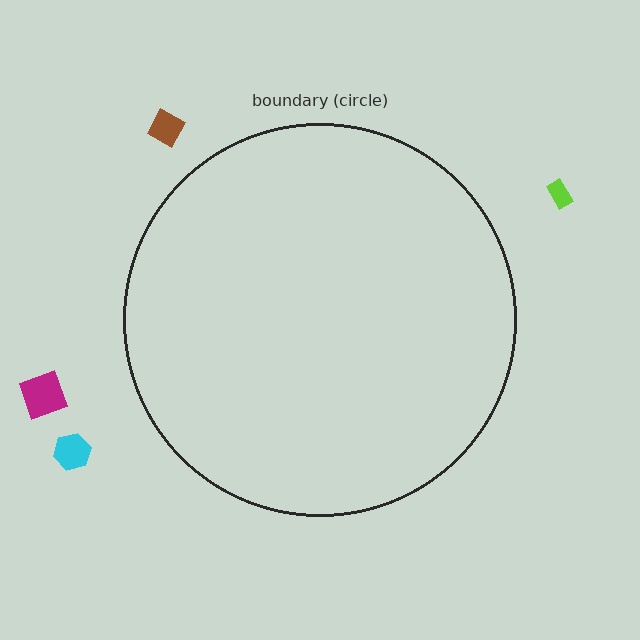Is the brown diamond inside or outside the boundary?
Outside.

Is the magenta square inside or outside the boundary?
Outside.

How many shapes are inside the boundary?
0 inside, 4 outside.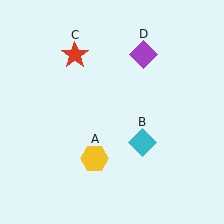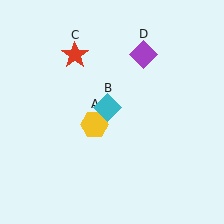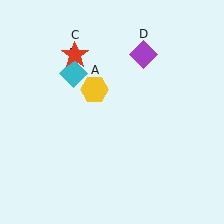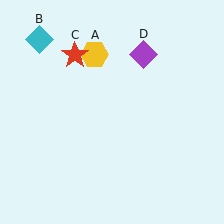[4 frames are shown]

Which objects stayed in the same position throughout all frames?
Red star (object C) and purple diamond (object D) remained stationary.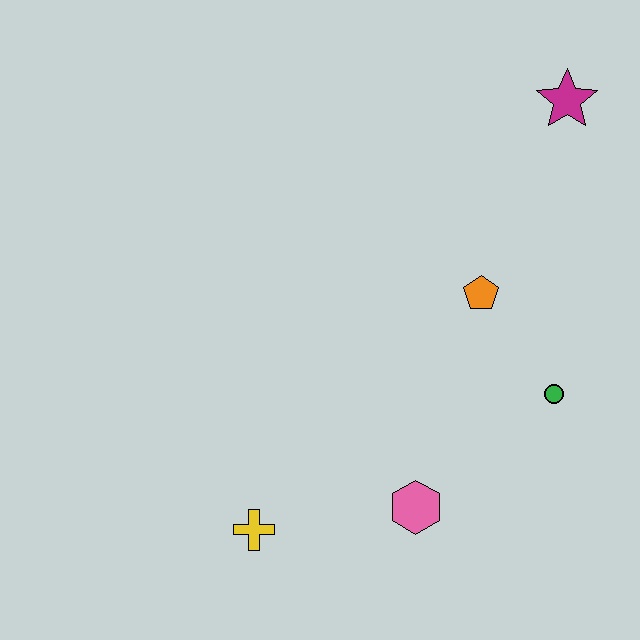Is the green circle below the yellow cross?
No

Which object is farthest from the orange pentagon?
The yellow cross is farthest from the orange pentagon.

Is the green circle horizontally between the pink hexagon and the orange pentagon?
No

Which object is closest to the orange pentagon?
The green circle is closest to the orange pentagon.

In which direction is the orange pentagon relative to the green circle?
The orange pentagon is above the green circle.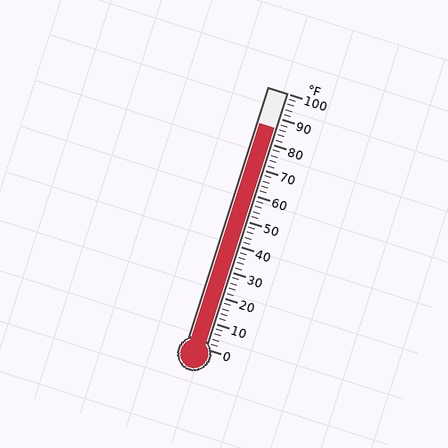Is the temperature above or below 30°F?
The temperature is above 30°F.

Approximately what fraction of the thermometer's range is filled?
The thermometer is filled to approximately 85% of its range.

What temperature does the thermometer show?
The thermometer shows approximately 86°F.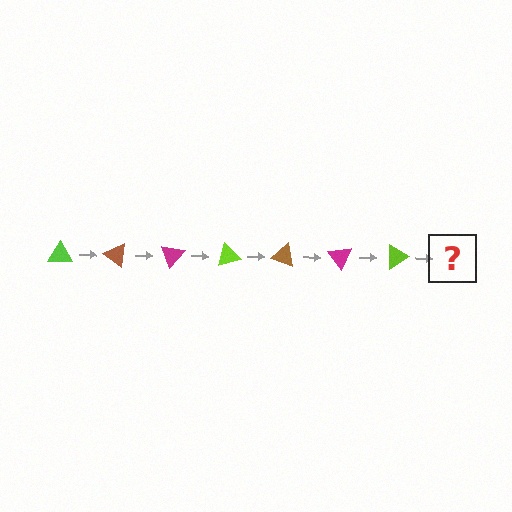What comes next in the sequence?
The next element should be a brown triangle, rotated 245 degrees from the start.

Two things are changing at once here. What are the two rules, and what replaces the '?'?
The two rules are that it rotates 35 degrees each step and the color cycles through lime, brown, and magenta. The '?' should be a brown triangle, rotated 245 degrees from the start.